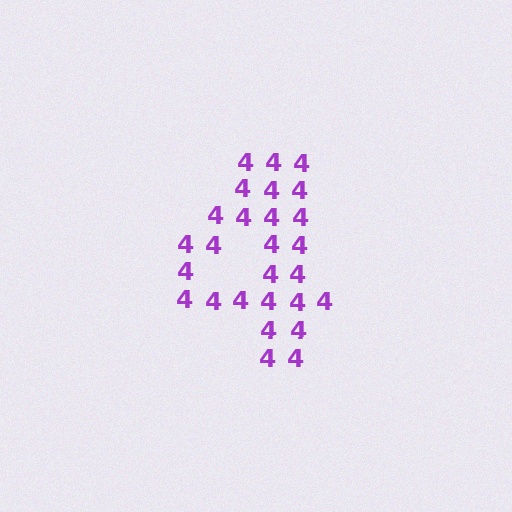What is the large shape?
The large shape is the digit 4.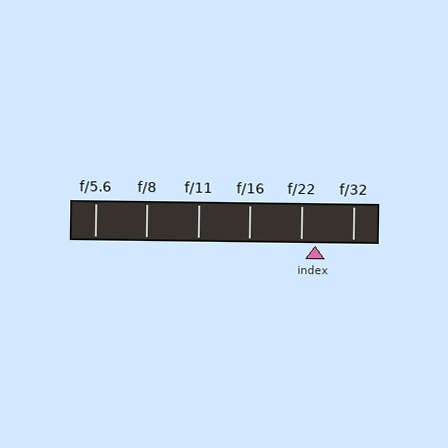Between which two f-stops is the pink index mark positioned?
The index mark is between f/22 and f/32.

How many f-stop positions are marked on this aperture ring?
There are 6 f-stop positions marked.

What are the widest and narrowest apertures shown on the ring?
The widest aperture shown is f/5.6 and the narrowest is f/32.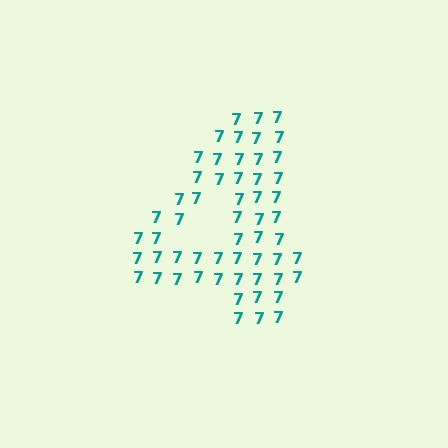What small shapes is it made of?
It is made of small digit 7's.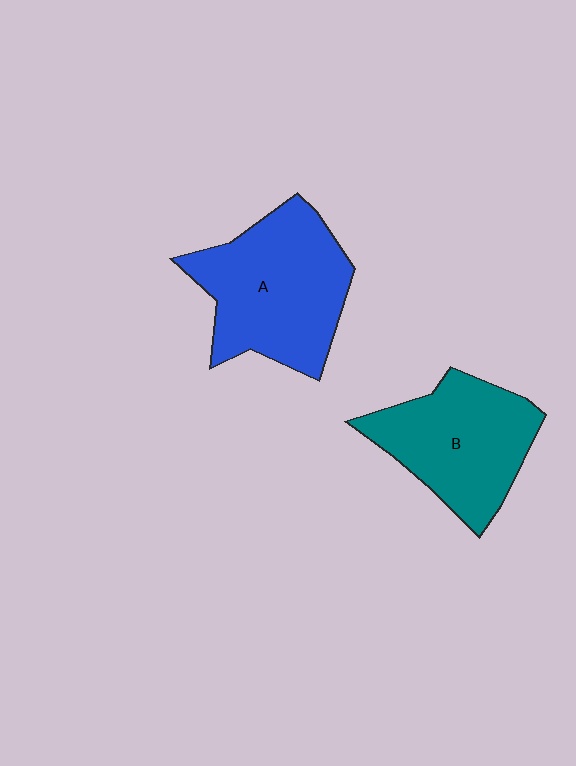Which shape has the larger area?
Shape A (blue).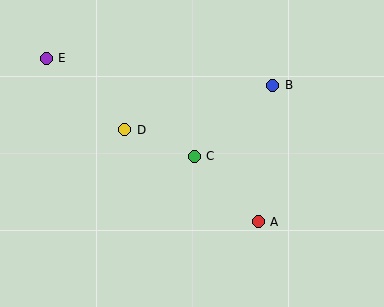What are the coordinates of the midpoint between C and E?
The midpoint between C and E is at (120, 107).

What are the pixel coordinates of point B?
Point B is at (273, 85).